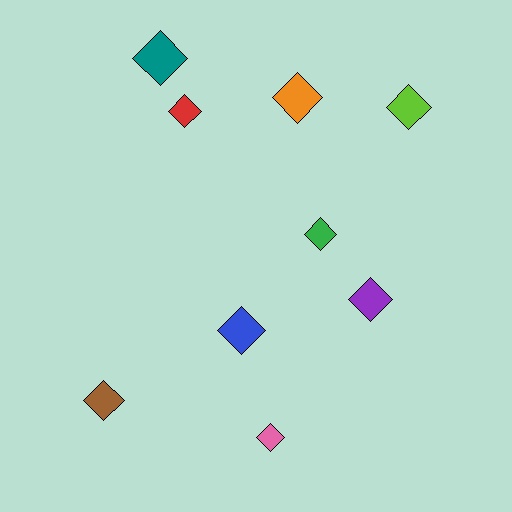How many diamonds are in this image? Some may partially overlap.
There are 9 diamonds.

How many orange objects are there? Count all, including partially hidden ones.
There is 1 orange object.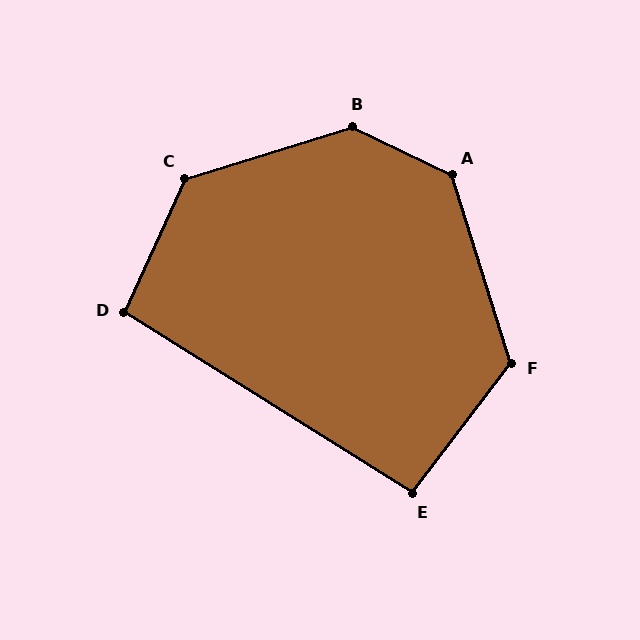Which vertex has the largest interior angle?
B, at approximately 137 degrees.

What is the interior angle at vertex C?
Approximately 131 degrees (obtuse).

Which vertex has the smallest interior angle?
E, at approximately 95 degrees.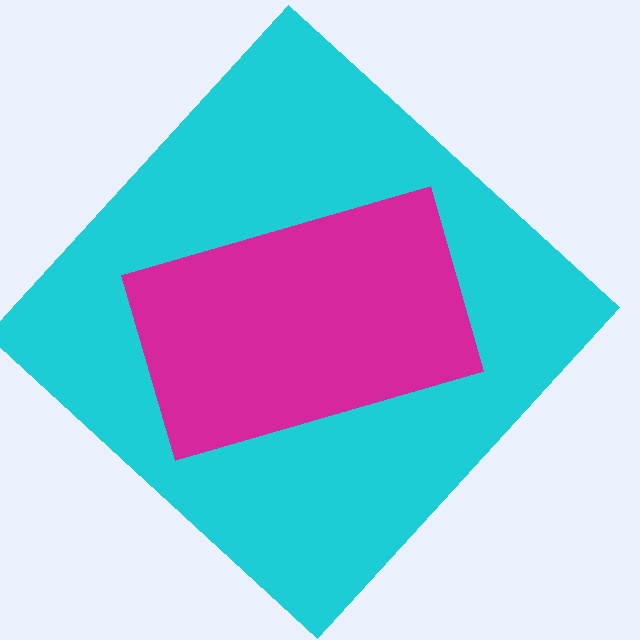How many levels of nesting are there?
2.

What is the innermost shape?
The magenta rectangle.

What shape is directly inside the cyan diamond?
The magenta rectangle.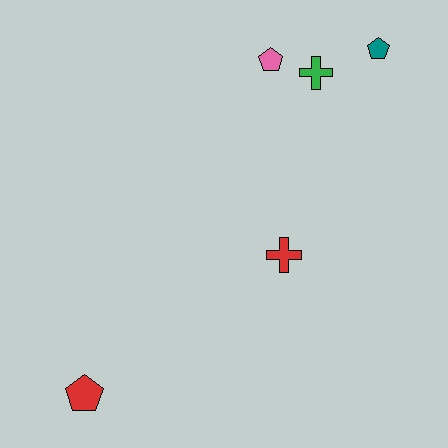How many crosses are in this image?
There are 2 crosses.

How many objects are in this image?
There are 5 objects.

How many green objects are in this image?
There is 1 green object.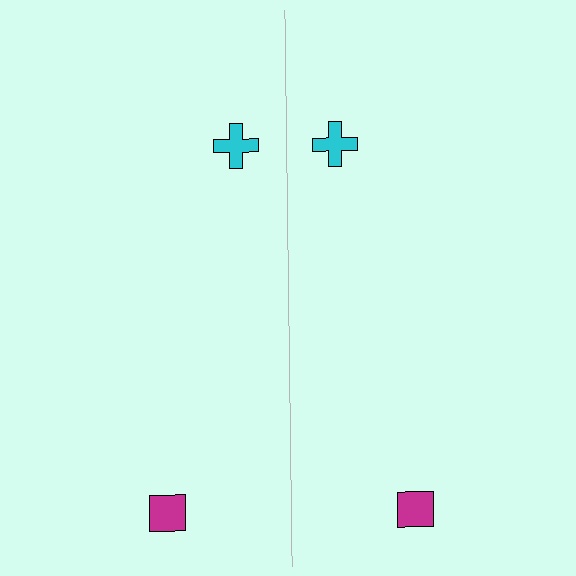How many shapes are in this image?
There are 4 shapes in this image.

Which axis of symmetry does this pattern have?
The pattern has a vertical axis of symmetry running through the center of the image.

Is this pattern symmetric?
Yes, this pattern has bilateral (reflection) symmetry.